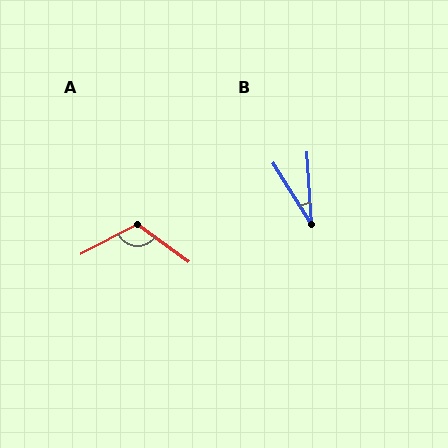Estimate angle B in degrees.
Approximately 29 degrees.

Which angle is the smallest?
B, at approximately 29 degrees.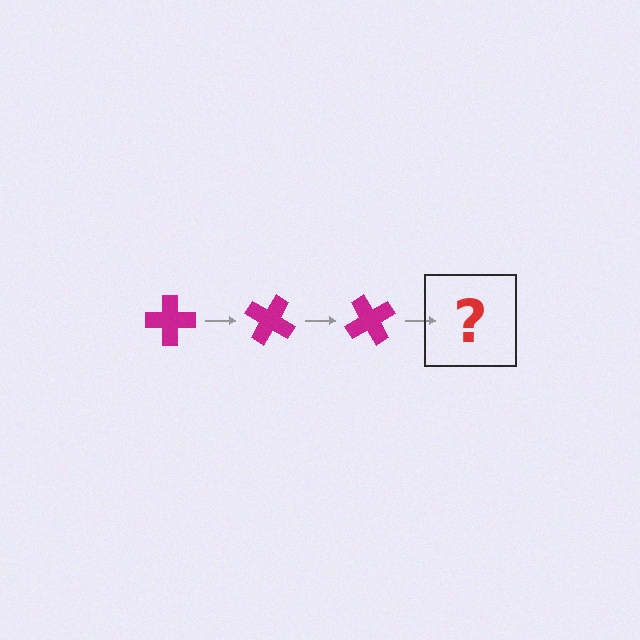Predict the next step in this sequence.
The next step is a magenta cross rotated 90 degrees.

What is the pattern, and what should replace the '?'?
The pattern is that the cross rotates 30 degrees each step. The '?' should be a magenta cross rotated 90 degrees.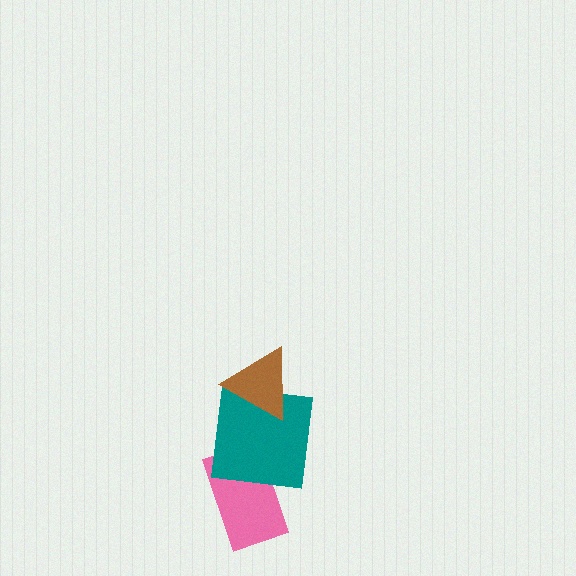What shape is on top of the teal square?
The brown triangle is on top of the teal square.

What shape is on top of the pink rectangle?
The teal square is on top of the pink rectangle.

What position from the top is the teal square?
The teal square is 2nd from the top.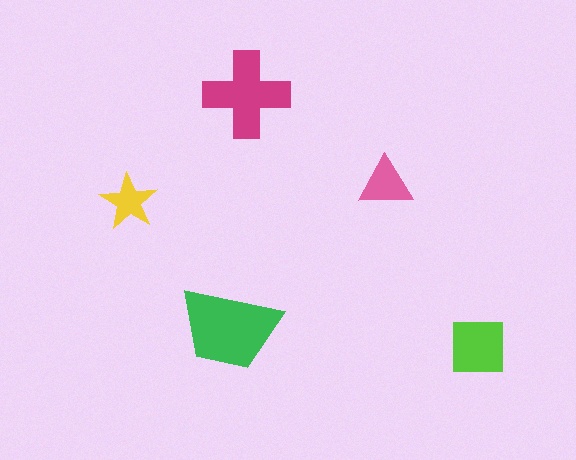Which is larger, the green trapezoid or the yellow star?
The green trapezoid.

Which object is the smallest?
The yellow star.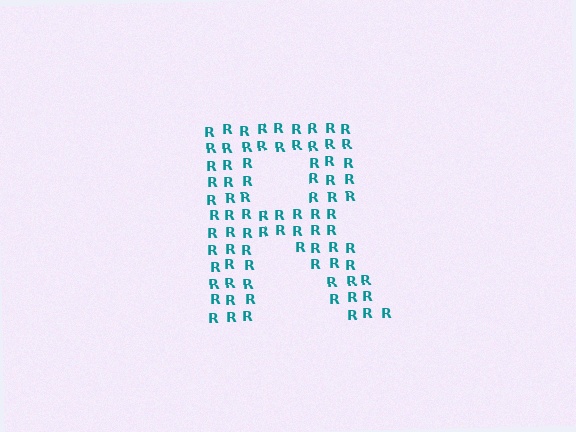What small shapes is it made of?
It is made of small letter R's.